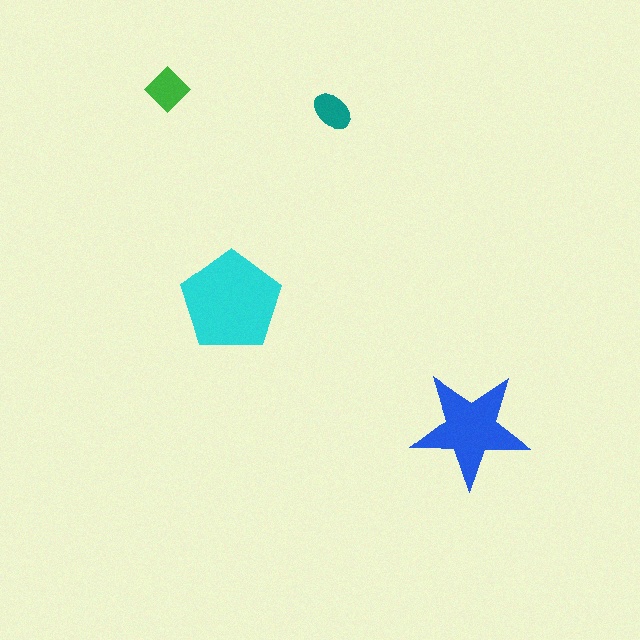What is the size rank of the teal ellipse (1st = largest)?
4th.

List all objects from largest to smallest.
The cyan pentagon, the blue star, the green diamond, the teal ellipse.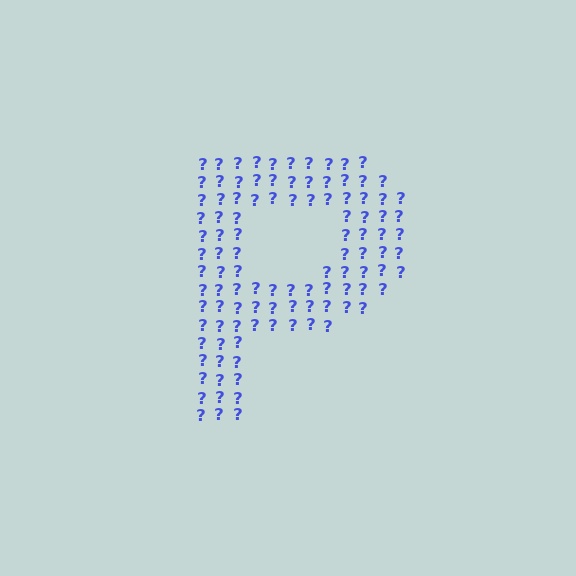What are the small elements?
The small elements are question marks.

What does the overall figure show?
The overall figure shows the letter P.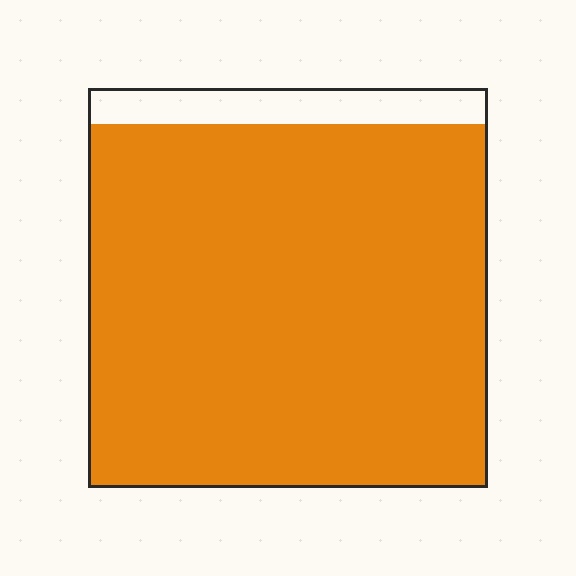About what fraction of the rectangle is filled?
About nine tenths (9/10).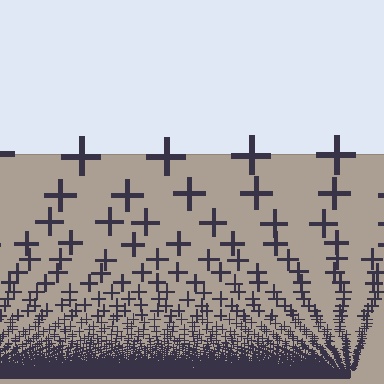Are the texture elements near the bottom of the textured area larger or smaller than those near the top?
Smaller. The gradient is inverted — elements near the bottom are smaller and denser.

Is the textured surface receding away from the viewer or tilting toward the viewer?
The surface appears to tilt toward the viewer. Texture elements get larger and sparser toward the top.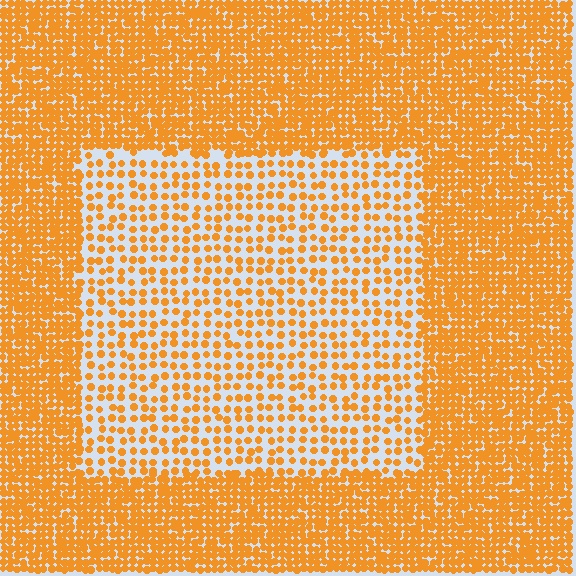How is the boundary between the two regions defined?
The boundary is defined by a change in element density (approximately 2.4x ratio). All elements are the same color, size, and shape.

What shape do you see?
I see a rectangle.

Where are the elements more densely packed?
The elements are more densely packed outside the rectangle boundary.